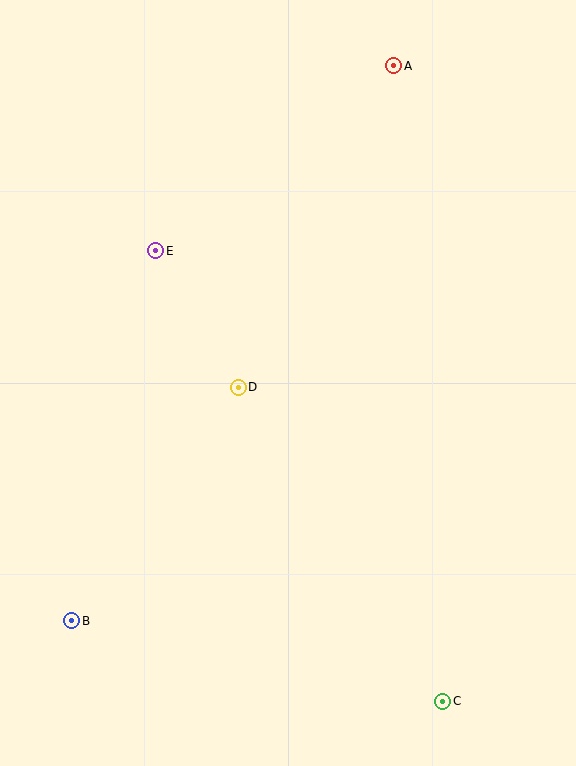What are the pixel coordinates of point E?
Point E is at (156, 251).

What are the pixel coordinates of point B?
Point B is at (72, 621).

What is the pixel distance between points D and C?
The distance between D and C is 375 pixels.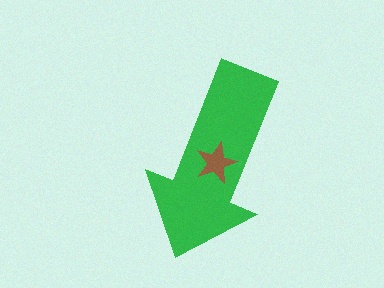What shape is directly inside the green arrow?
The brown star.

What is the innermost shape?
The brown star.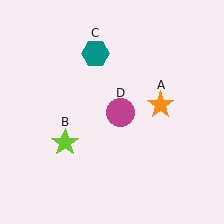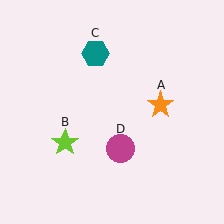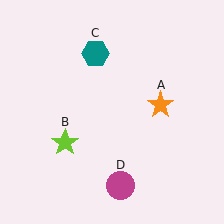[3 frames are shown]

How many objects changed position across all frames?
1 object changed position: magenta circle (object D).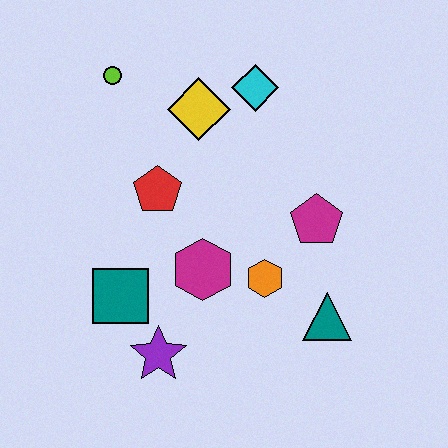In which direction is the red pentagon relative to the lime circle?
The red pentagon is below the lime circle.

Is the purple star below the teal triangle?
Yes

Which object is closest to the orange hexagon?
The magenta hexagon is closest to the orange hexagon.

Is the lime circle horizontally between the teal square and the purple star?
No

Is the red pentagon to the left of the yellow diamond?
Yes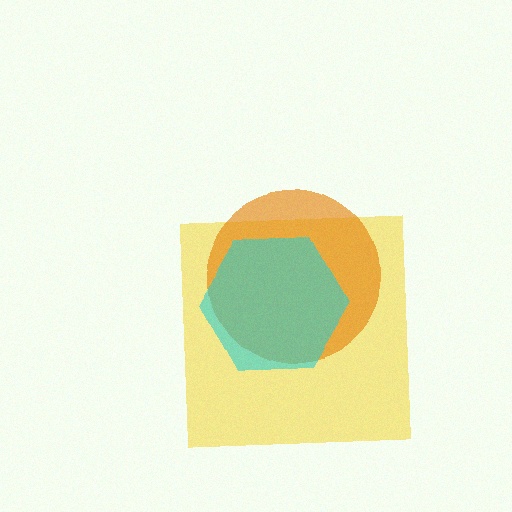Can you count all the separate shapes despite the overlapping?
Yes, there are 3 separate shapes.